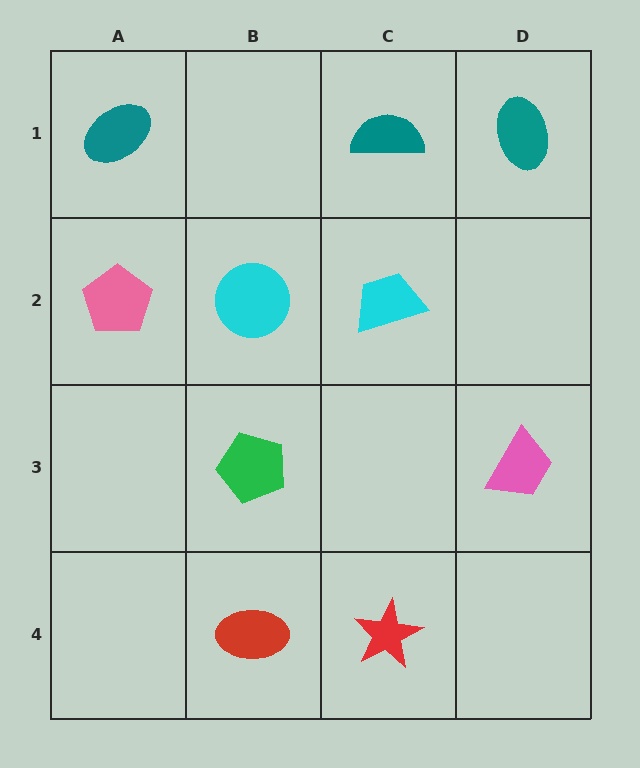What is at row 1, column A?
A teal ellipse.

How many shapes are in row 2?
3 shapes.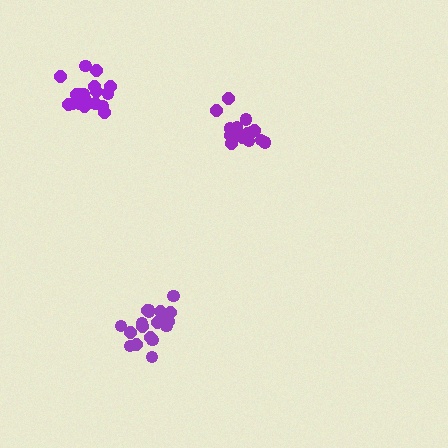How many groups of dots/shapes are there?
There are 3 groups.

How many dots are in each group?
Group 1: 16 dots, Group 2: 20 dots, Group 3: 20 dots (56 total).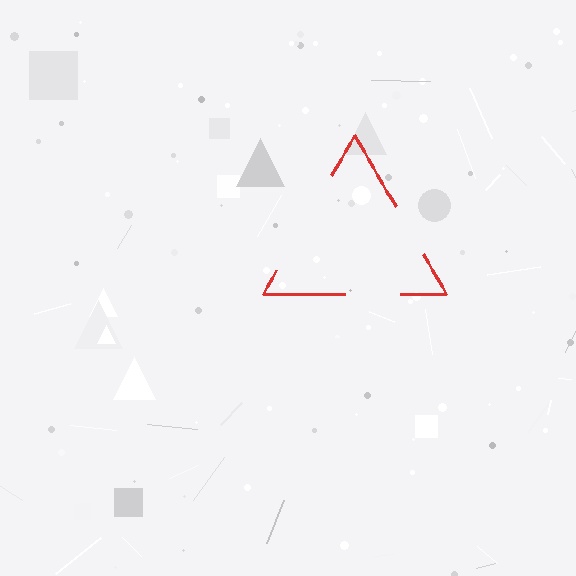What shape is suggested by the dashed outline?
The dashed outline suggests a triangle.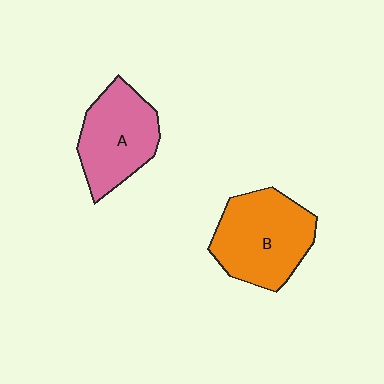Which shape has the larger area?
Shape B (orange).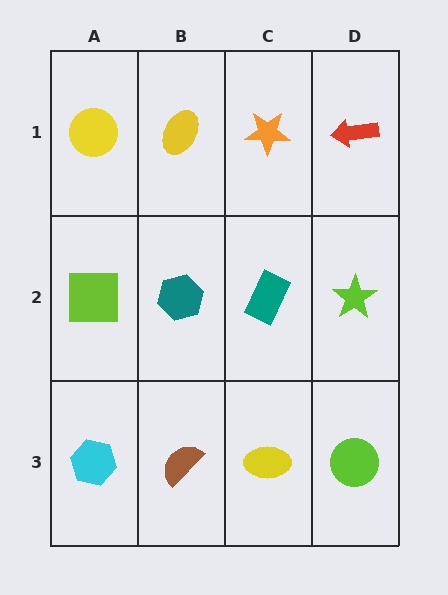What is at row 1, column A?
A yellow circle.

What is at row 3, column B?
A brown semicircle.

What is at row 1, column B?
A yellow ellipse.